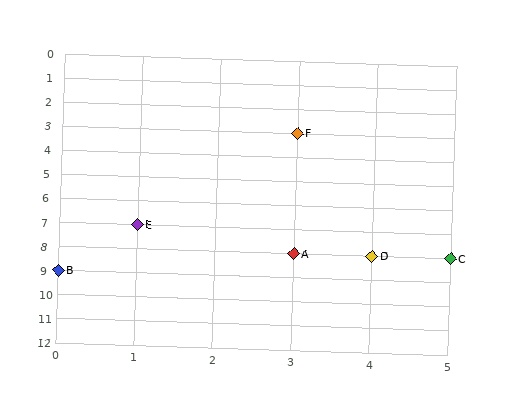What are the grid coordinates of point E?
Point E is at grid coordinates (1, 7).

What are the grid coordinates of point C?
Point C is at grid coordinates (5, 8).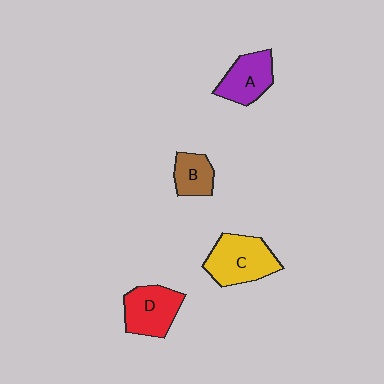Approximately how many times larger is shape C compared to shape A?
Approximately 1.3 times.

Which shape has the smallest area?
Shape B (brown).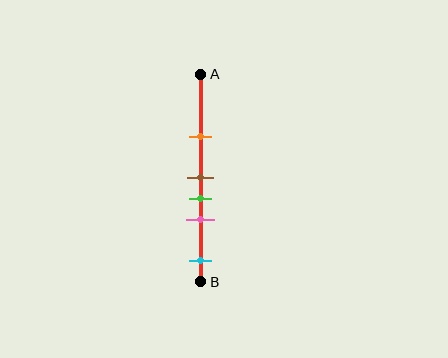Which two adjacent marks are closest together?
The brown and green marks are the closest adjacent pair.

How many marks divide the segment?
There are 5 marks dividing the segment.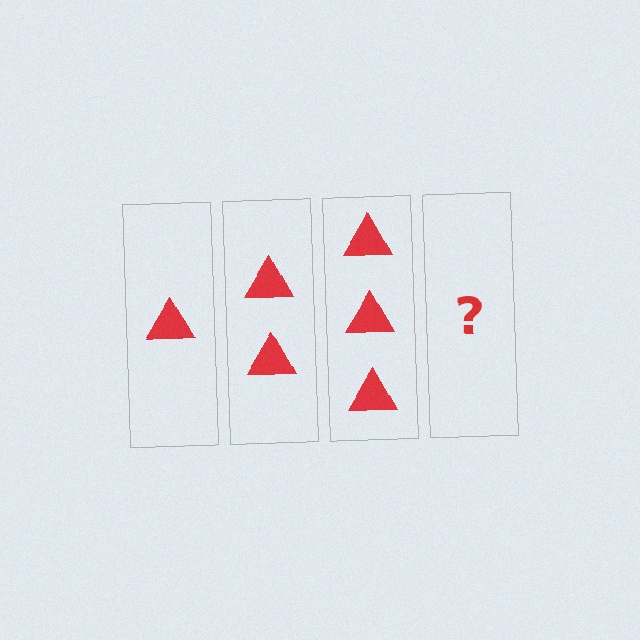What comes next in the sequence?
The next element should be 4 triangles.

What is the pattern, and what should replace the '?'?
The pattern is that each step adds one more triangle. The '?' should be 4 triangles.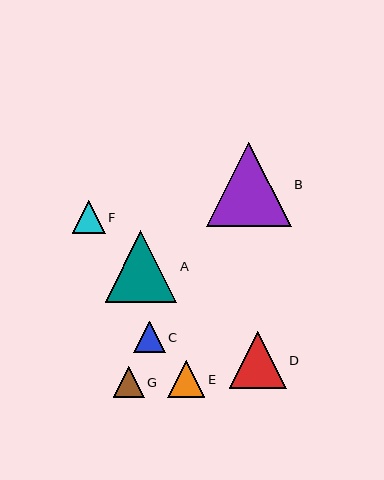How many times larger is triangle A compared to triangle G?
Triangle A is approximately 2.3 times the size of triangle G.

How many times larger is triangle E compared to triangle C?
Triangle E is approximately 1.2 times the size of triangle C.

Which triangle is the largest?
Triangle B is the largest with a size of approximately 85 pixels.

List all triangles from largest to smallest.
From largest to smallest: B, A, D, E, F, C, G.